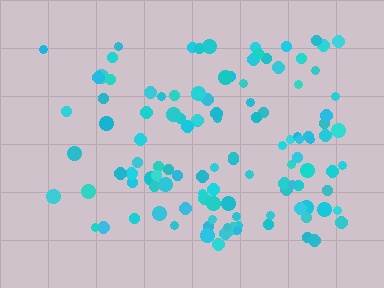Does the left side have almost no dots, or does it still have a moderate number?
Still a moderate number, just noticeably fewer than the right.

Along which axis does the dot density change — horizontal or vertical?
Horizontal.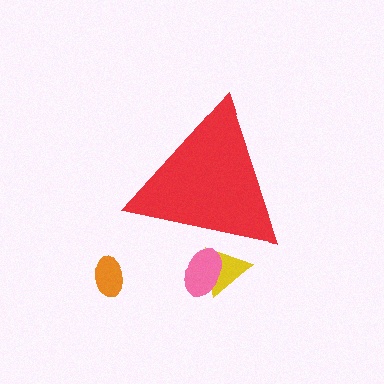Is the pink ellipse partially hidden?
Yes, the pink ellipse is partially hidden behind the red triangle.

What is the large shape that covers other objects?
A red triangle.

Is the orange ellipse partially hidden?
No, the orange ellipse is fully visible.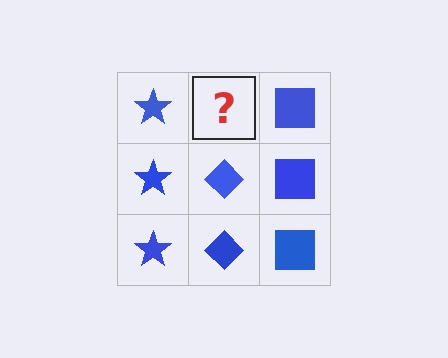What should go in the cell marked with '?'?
The missing cell should contain a blue diamond.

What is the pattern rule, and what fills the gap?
The rule is that each column has a consistent shape. The gap should be filled with a blue diamond.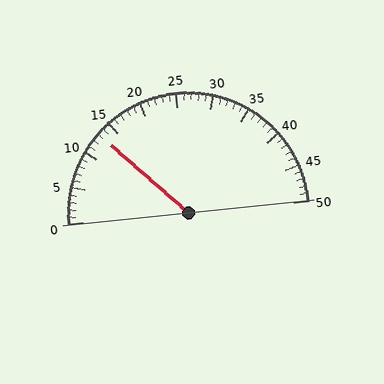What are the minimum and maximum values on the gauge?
The gauge ranges from 0 to 50.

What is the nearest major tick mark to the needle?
The nearest major tick mark is 15.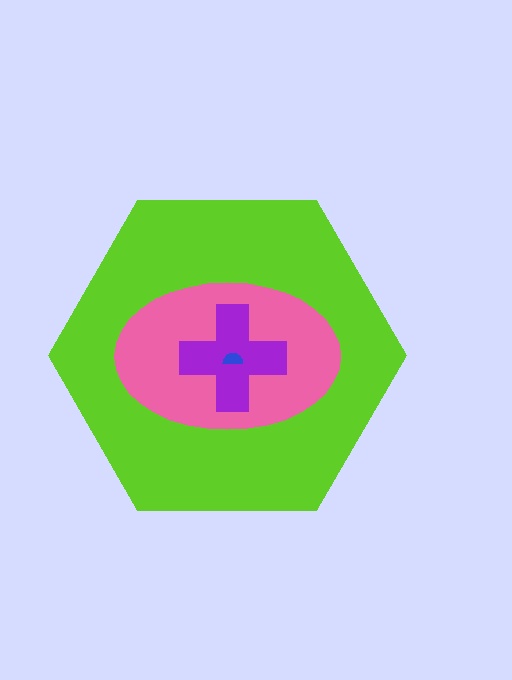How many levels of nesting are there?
4.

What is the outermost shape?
The lime hexagon.